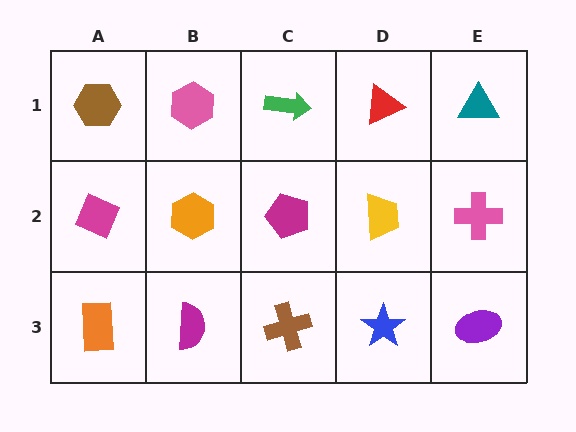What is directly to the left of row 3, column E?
A blue star.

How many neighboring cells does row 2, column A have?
3.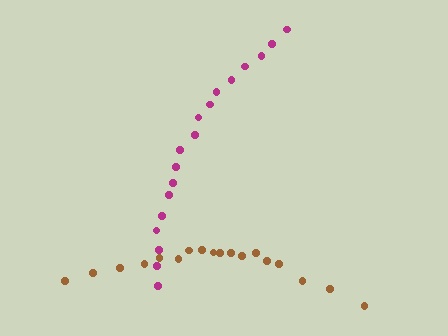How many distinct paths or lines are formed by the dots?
There are 2 distinct paths.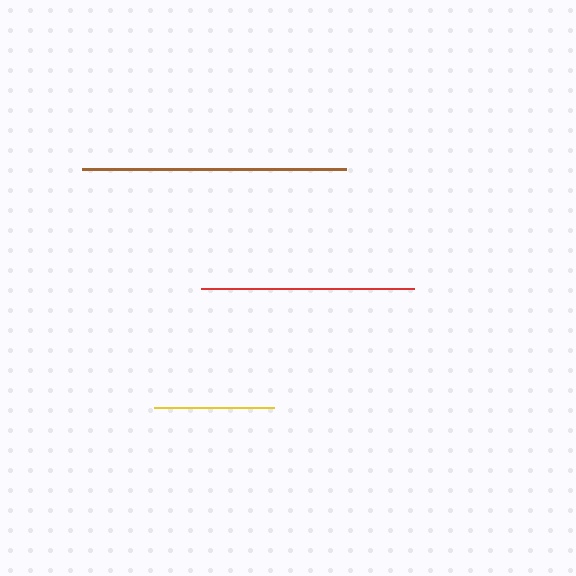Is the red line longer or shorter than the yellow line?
The red line is longer than the yellow line.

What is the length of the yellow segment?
The yellow segment is approximately 119 pixels long.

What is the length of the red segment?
The red segment is approximately 213 pixels long.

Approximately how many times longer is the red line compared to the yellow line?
The red line is approximately 1.8 times the length of the yellow line.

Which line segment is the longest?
The brown line is the longest at approximately 264 pixels.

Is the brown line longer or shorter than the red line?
The brown line is longer than the red line.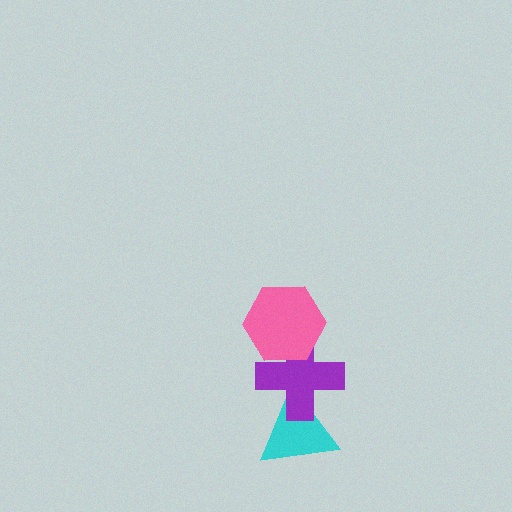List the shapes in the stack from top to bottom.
From top to bottom: the pink hexagon, the purple cross, the cyan triangle.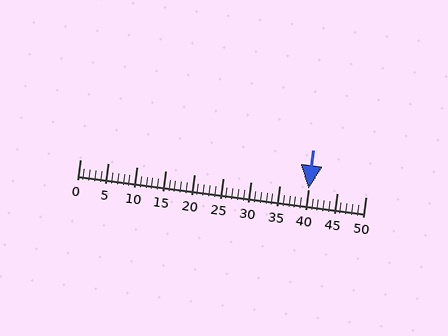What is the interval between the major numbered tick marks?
The major tick marks are spaced 5 units apart.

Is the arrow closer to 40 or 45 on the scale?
The arrow is closer to 40.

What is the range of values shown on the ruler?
The ruler shows values from 0 to 50.